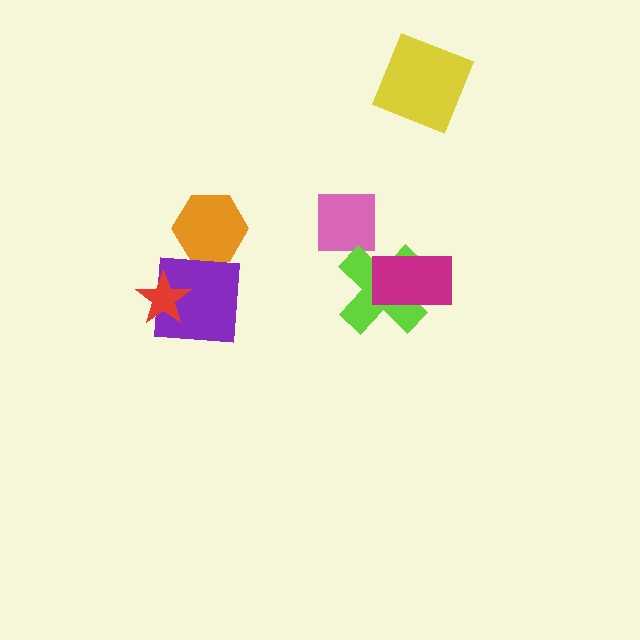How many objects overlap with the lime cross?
1 object overlaps with the lime cross.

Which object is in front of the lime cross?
The magenta rectangle is in front of the lime cross.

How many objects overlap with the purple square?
1 object overlaps with the purple square.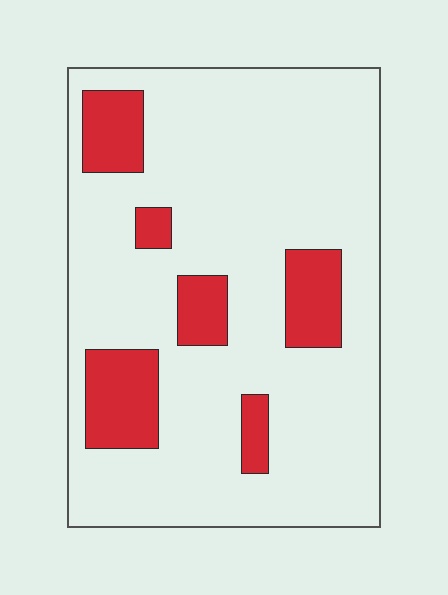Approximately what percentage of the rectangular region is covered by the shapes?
Approximately 20%.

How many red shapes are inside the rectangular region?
6.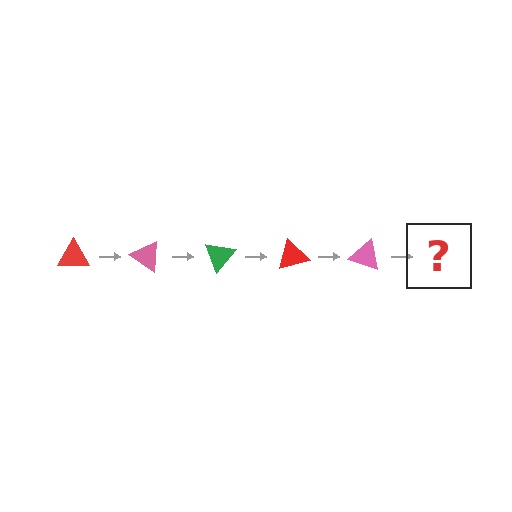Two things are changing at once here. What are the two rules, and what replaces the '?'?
The two rules are that it rotates 35 degrees each step and the color cycles through red, pink, and green. The '?' should be a green triangle, rotated 175 degrees from the start.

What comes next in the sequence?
The next element should be a green triangle, rotated 175 degrees from the start.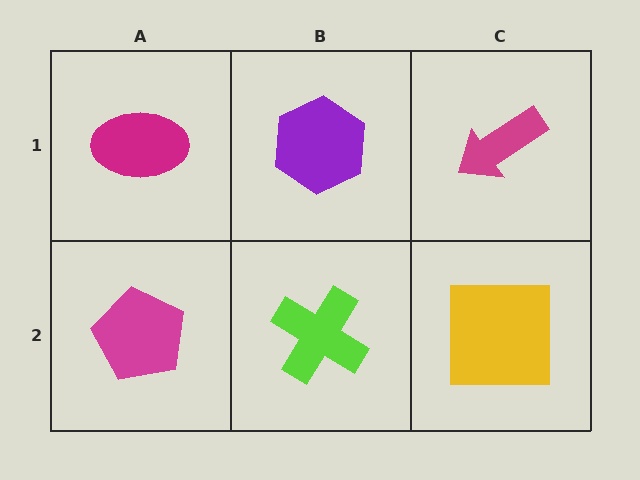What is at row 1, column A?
A magenta ellipse.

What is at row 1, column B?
A purple hexagon.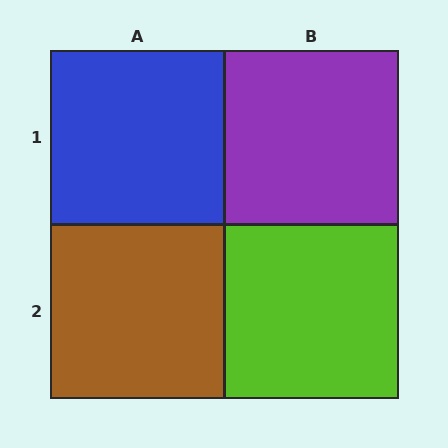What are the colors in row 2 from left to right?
Brown, lime.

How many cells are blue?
1 cell is blue.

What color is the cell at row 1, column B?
Purple.